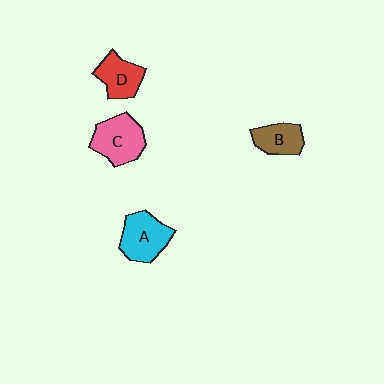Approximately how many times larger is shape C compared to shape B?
Approximately 1.5 times.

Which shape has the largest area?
Shape C (pink).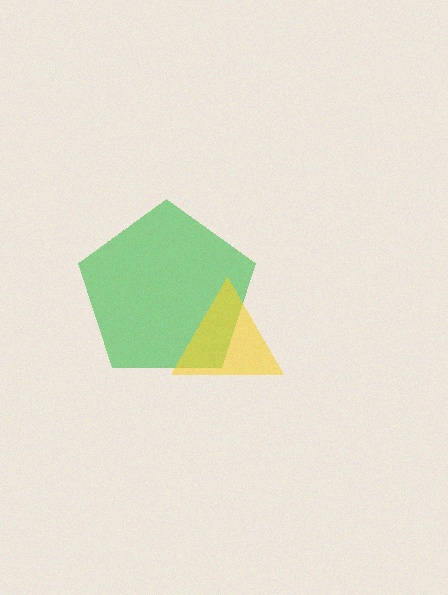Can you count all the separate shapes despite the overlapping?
Yes, there are 2 separate shapes.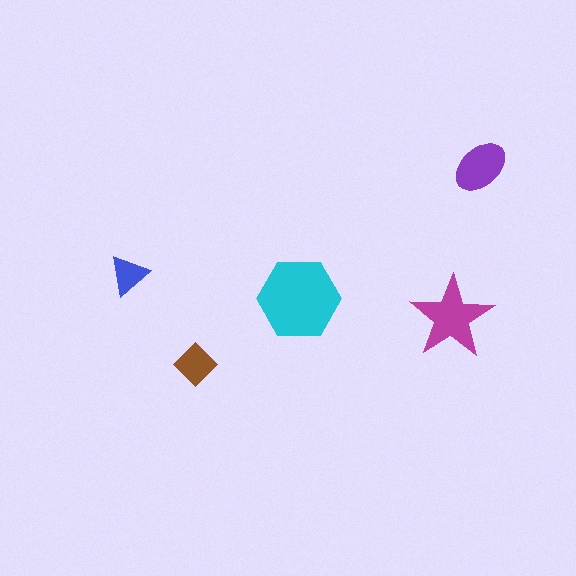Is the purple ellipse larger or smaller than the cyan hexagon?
Smaller.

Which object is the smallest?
The blue triangle.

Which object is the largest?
The cyan hexagon.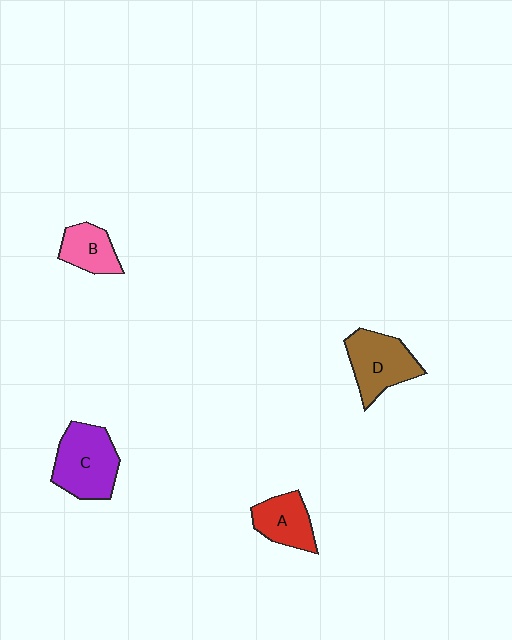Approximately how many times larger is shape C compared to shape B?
Approximately 1.8 times.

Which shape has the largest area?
Shape C (purple).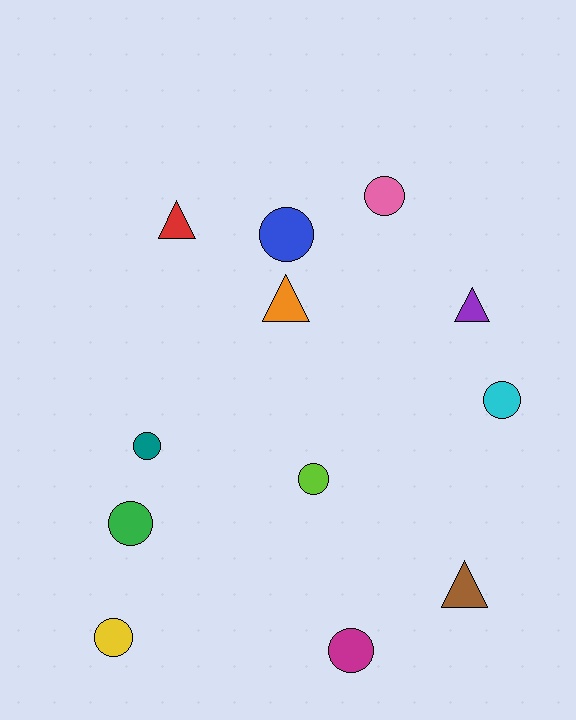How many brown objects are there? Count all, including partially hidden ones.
There is 1 brown object.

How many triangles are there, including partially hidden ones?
There are 4 triangles.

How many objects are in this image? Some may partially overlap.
There are 12 objects.